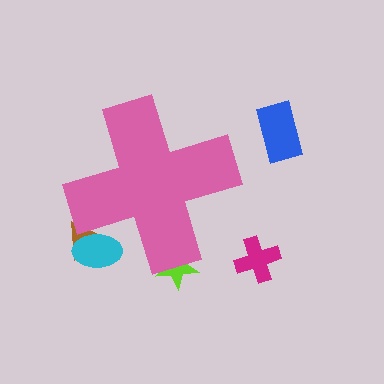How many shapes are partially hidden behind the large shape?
3 shapes are partially hidden.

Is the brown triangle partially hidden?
Yes, the brown triangle is partially hidden behind the pink cross.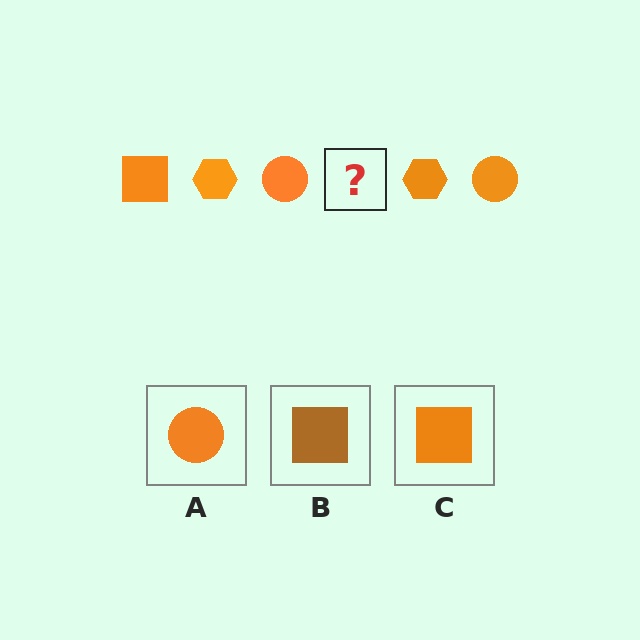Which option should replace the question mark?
Option C.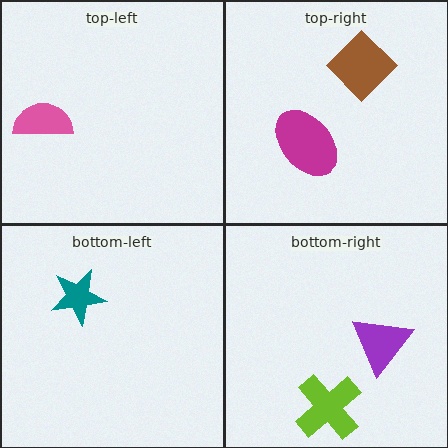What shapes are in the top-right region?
The magenta ellipse, the brown diamond.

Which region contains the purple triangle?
The bottom-right region.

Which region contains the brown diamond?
The top-right region.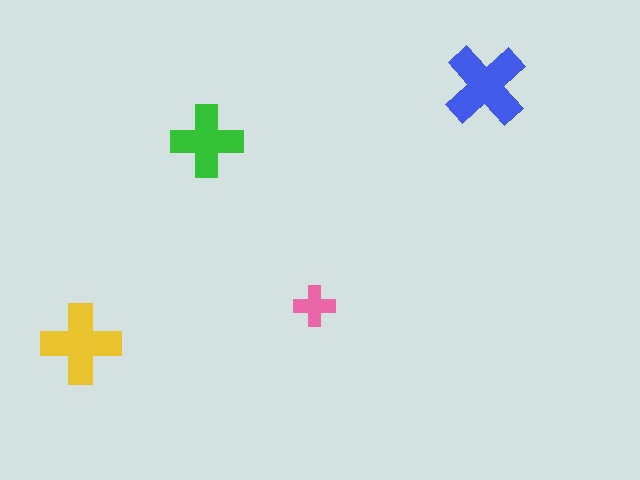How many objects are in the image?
There are 4 objects in the image.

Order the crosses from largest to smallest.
the blue one, the yellow one, the green one, the pink one.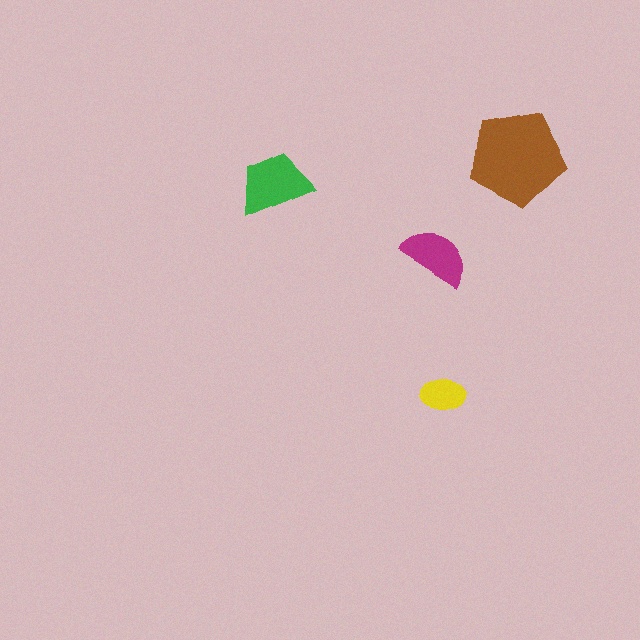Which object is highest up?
The brown pentagon is topmost.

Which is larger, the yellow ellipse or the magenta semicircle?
The magenta semicircle.